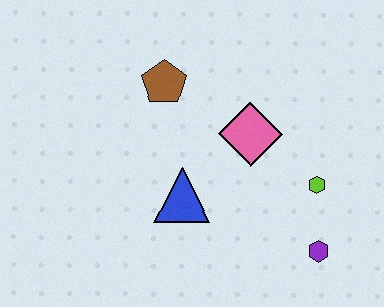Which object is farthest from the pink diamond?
The purple hexagon is farthest from the pink diamond.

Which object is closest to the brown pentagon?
The pink diamond is closest to the brown pentagon.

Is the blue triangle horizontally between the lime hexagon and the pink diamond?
No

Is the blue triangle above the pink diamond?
No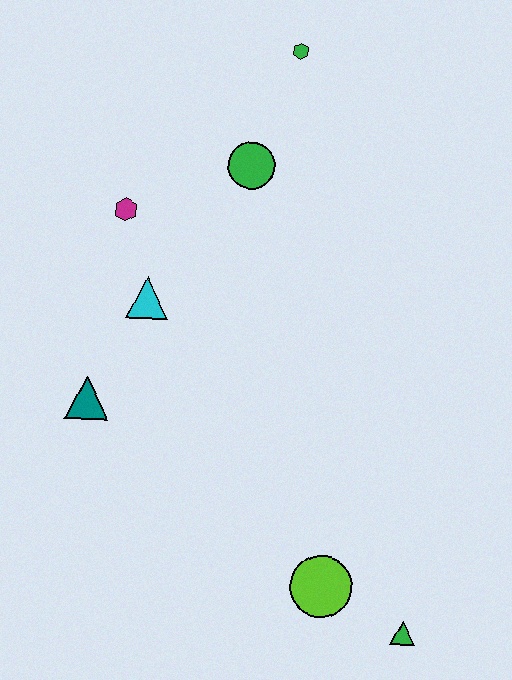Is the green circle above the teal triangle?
Yes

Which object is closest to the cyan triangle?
The magenta hexagon is closest to the cyan triangle.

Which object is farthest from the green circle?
The green triangle is farthest from the green circle.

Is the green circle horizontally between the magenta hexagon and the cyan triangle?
No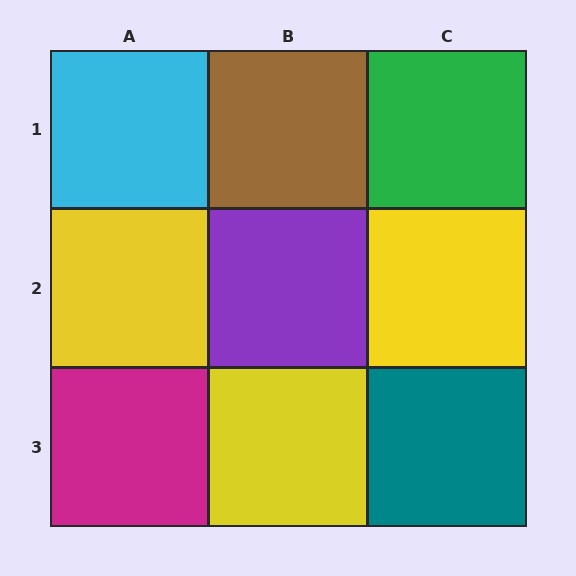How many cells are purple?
1 cell is purple.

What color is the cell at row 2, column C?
Yellow.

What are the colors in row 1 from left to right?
Cyan, brown, green.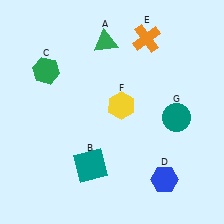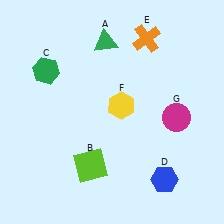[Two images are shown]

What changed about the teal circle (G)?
In Image 1, G is teal. In Image 2, it changed to magenta.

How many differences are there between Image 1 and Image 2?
There are 2 differences between the two images.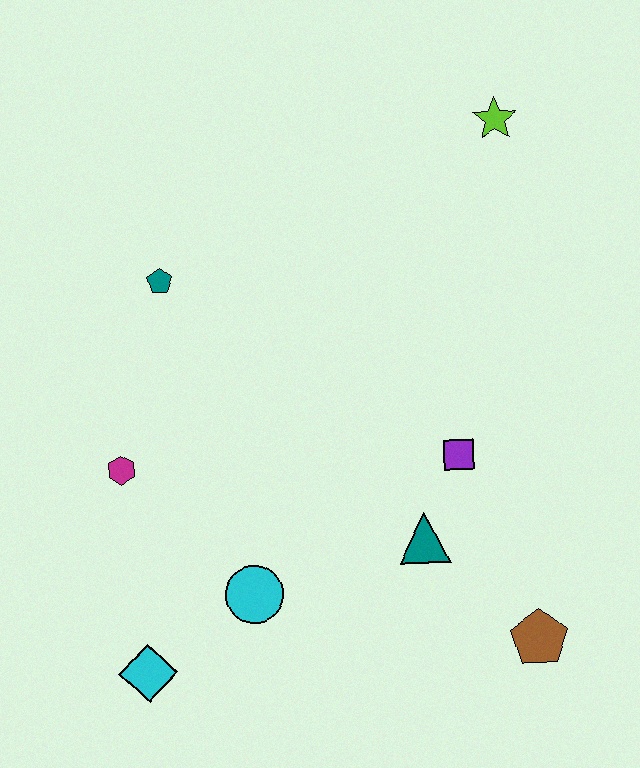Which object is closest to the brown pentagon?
The teal triangle is closest to the brown pentagon.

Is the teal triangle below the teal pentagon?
Yes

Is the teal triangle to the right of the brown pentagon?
No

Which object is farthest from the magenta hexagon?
The lime star is farthest from the magenta hexagon.